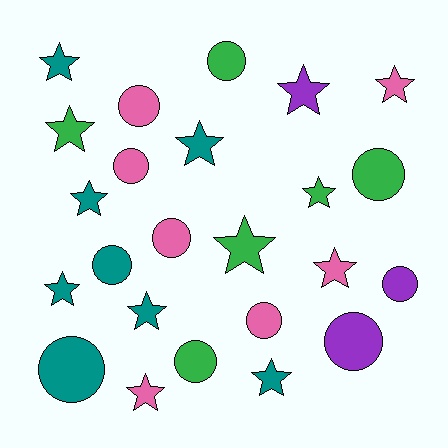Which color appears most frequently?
Teal, with 8 objects.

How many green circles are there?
There are 3 green circles.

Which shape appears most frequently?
Star, with 13 objects.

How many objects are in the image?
There are 24 objects.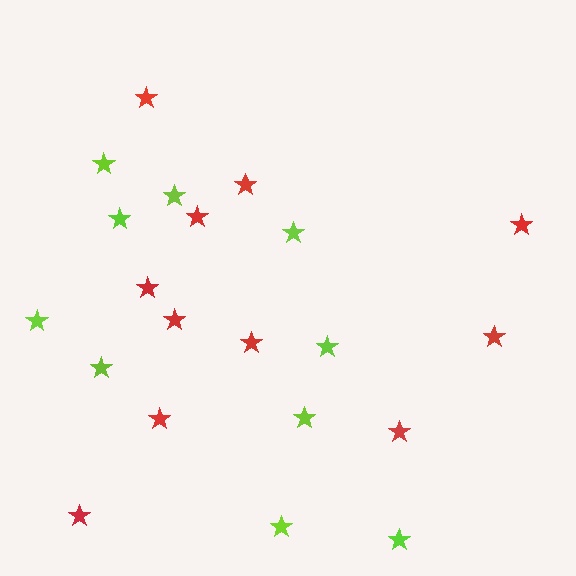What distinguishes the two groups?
There are 2 groups: one group of red stars (11) and one group of lime stars (10).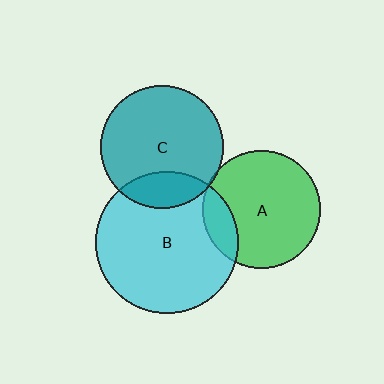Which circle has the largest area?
Circle B (cyan).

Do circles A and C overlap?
Yes.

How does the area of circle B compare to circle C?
Approximately 1.4 times.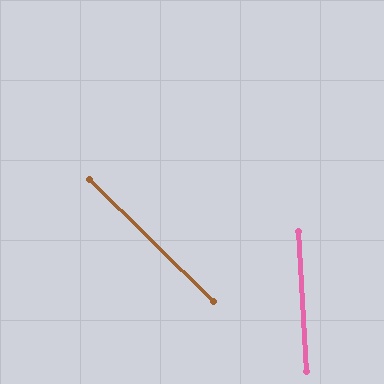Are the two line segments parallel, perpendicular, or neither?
Neither parallel nor perpendicular — they differ by about 42°.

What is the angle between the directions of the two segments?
Approximately 42 degrees.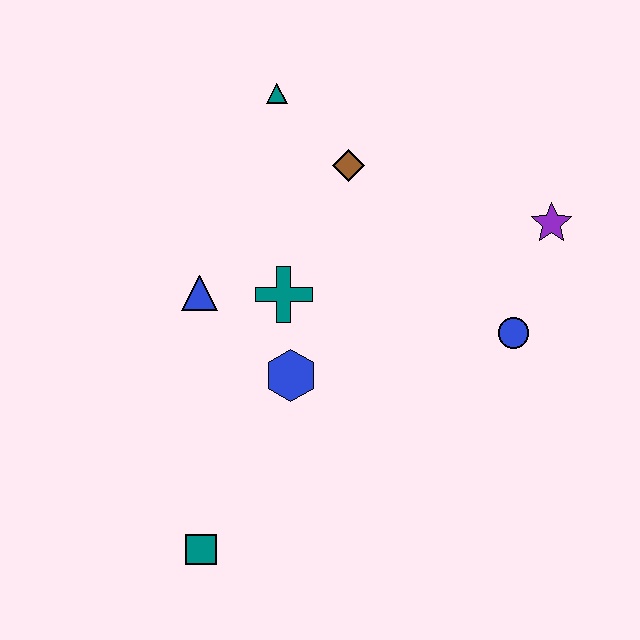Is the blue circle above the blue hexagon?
Yes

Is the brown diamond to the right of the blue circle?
No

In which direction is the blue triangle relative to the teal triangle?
The blue triangle is below the teal triangle.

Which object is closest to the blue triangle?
The teal cross is closest to the blue triangle.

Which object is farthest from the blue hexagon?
The purple star is farthest from the blue hexagon.